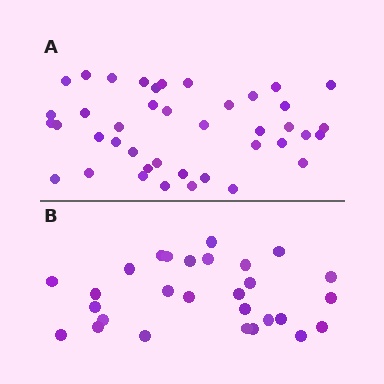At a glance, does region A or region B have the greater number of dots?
Region A (the top region) has more dots.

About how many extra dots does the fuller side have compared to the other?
Region A has approximately 15 more dots than region B.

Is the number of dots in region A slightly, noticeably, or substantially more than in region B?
Region A has substantially more. The ratio is roughly 1.5 to 1.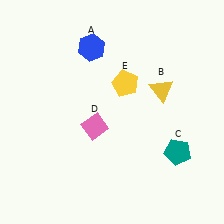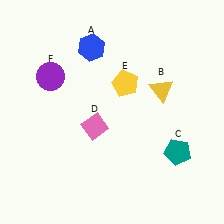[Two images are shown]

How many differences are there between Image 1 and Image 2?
There is 1 difference between the two images.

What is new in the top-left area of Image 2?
A purple circle (F) was added in the top-left area of Image 2.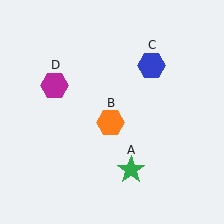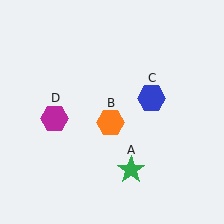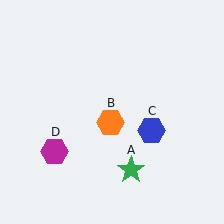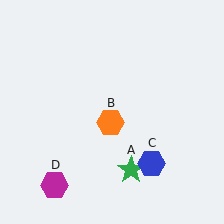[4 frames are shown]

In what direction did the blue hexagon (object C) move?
The blue hexagon (object C) moved down.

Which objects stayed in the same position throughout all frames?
Green star (object A) and orange hexagon (object B) remained stationary.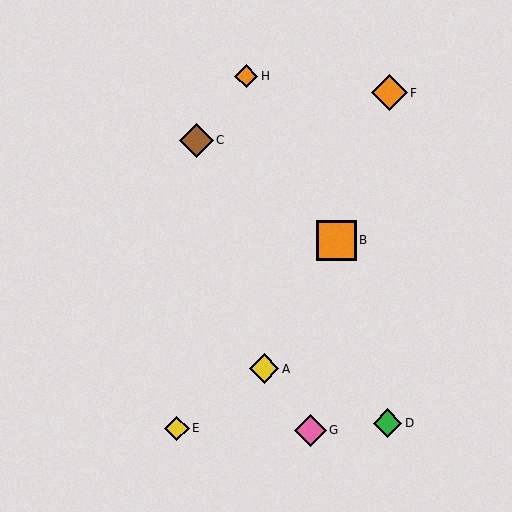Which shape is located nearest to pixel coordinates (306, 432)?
The pink diamond (labeled G) at (310, 430) is nearest to that location.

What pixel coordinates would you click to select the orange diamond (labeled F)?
Click at (389, 93) to select the orange diamond F.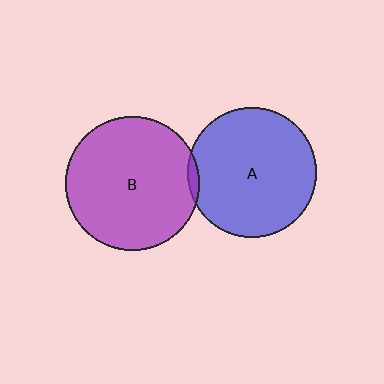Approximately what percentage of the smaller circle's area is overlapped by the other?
Approximately 5%.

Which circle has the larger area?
Circle B (purple).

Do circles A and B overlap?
Yes.